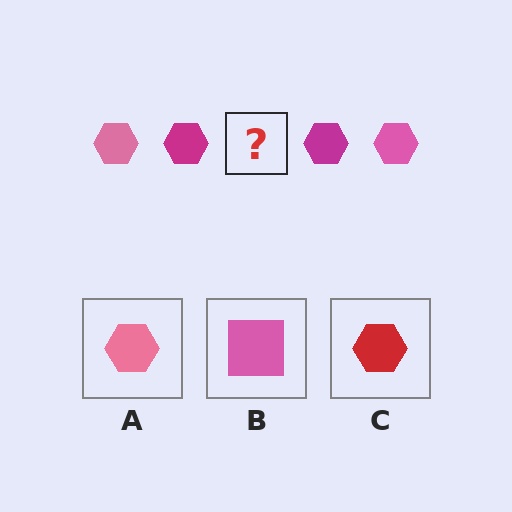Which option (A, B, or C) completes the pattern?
A.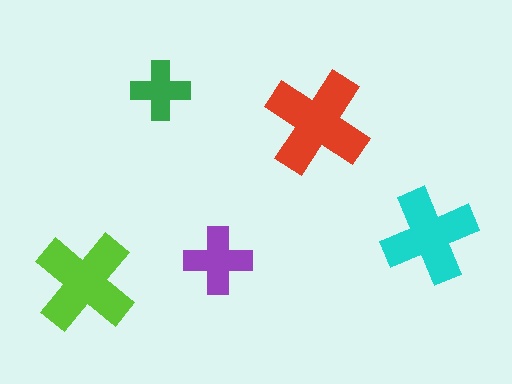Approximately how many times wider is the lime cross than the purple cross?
About 1.5 times wider.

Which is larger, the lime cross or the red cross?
The red one.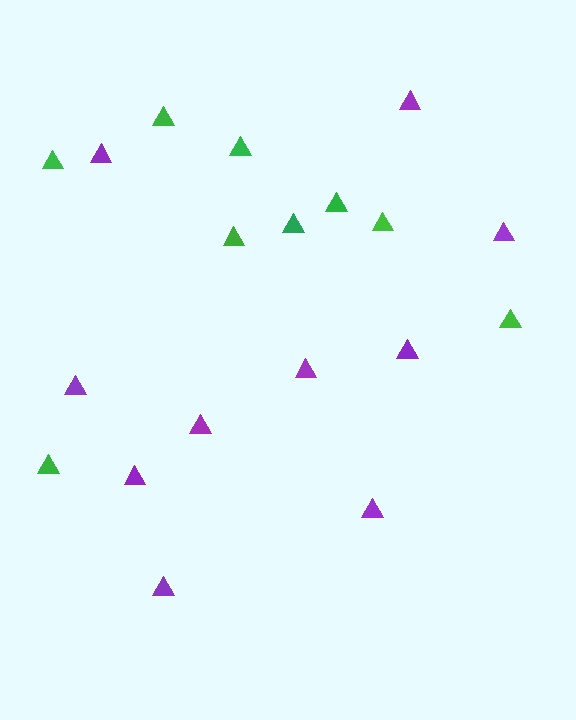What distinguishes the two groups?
There are 2 groups: one group of purple triangles (10) and one group of green triangles (9).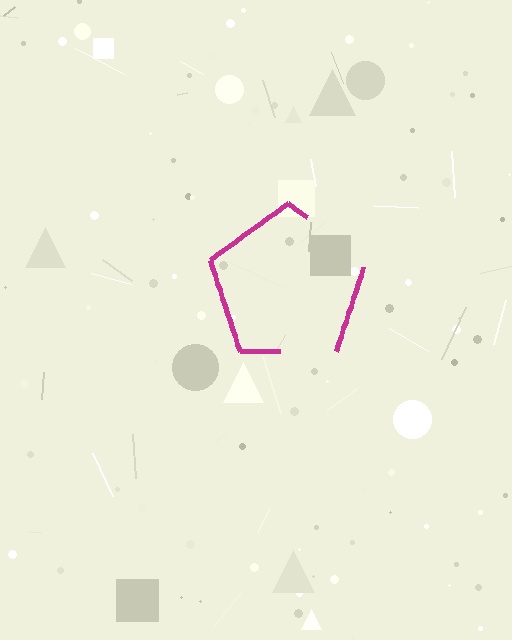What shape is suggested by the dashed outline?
The dashed outline suggests a pentagon.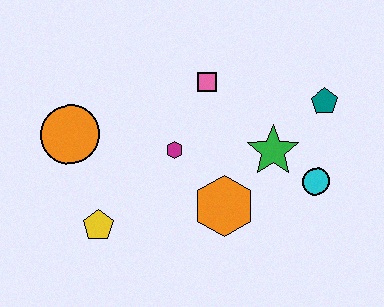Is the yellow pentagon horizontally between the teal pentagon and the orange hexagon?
No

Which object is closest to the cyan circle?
The green star is closest to the cyan circle.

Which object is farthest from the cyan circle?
The orange circle is farthest from the cyan circle.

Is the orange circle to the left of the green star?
Yes